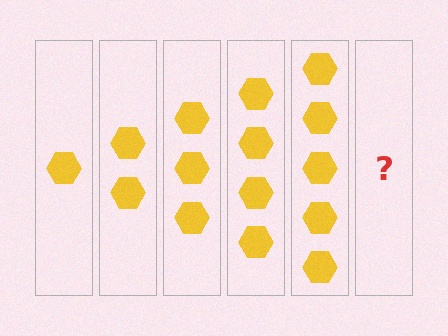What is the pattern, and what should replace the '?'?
The pattern is that each step adds one more hexagon. The '?' should be 6 hexagons.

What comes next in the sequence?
The next element should be 6 hexagons.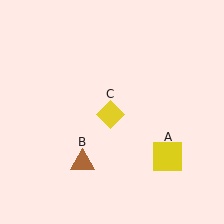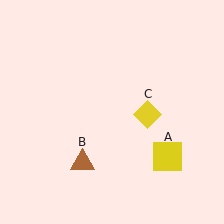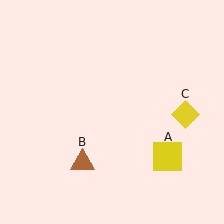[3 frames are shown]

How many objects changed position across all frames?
1 object changed position: yellow diamond (object C).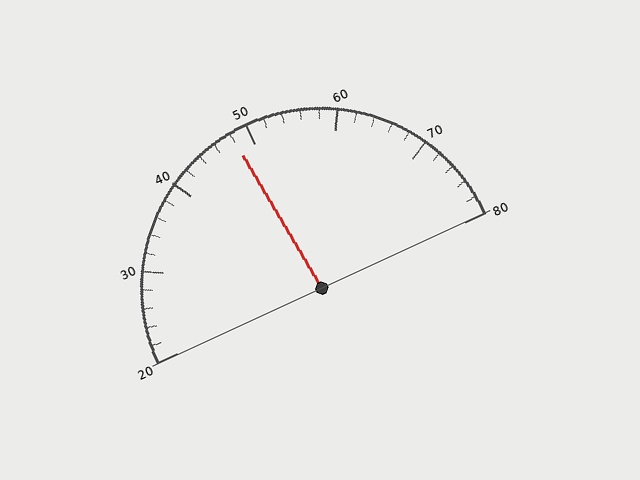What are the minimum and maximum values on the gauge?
The gauge ranges from 20 to 80.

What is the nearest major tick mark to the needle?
The nearest major tick mark is 50.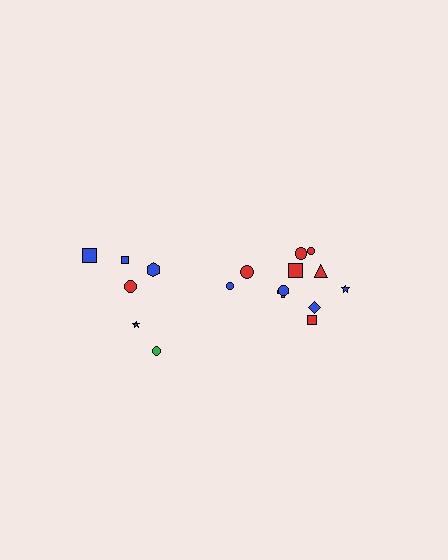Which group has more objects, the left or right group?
The right group.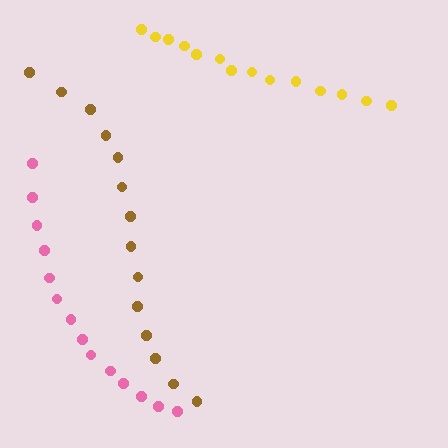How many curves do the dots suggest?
There are 3 distinct paths.